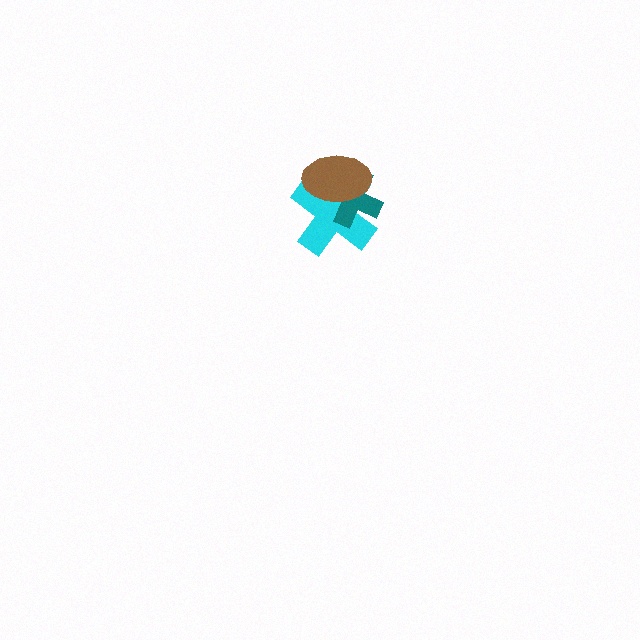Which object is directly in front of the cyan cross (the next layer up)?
The teal cross is directly in front of the cyan cross.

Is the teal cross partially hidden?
Yes, it is partially covered by another shape.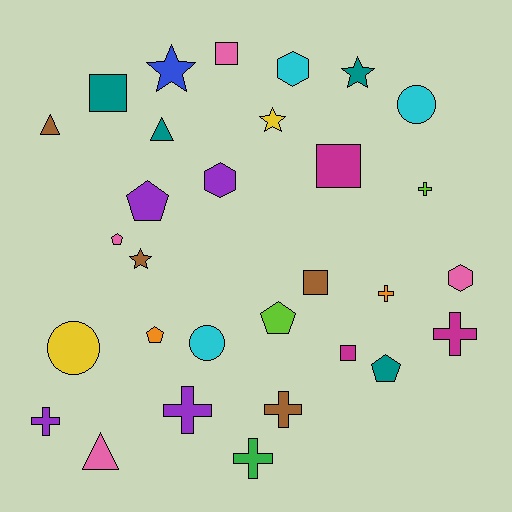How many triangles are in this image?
There are 3 triangles.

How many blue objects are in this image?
There is 1 blue object.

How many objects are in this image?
There are 30 objects.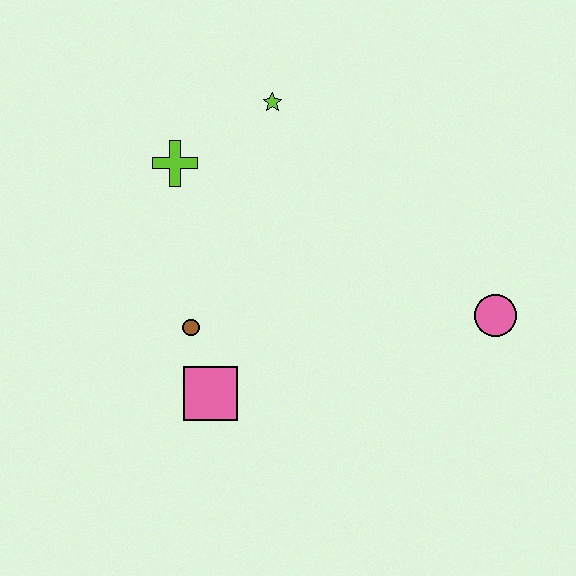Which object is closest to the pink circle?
The pink square is closest to the pink circle.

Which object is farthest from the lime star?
The pink circle is farthest from the lime star.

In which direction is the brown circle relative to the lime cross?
The brown circle is below the lime cross.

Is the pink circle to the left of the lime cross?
No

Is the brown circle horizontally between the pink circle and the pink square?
No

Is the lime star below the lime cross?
No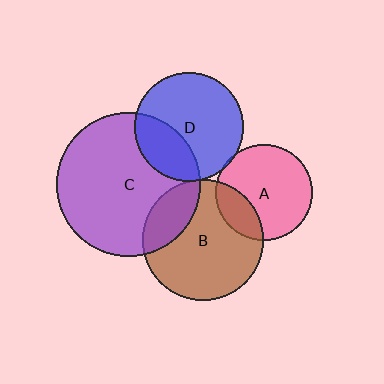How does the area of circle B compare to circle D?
Approximately 1.2 times.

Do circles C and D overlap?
Yes.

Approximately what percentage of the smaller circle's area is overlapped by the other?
Approximately 30%.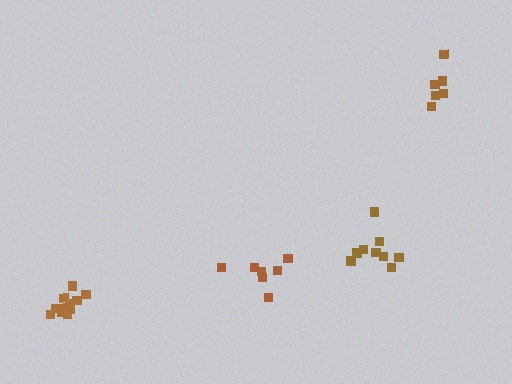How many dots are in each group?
Group 1: 7 dots, Group 2: 9 dots, Group 3: 6 dots, Group 4: 11 dots (33 total).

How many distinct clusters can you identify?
There are 4 distinct clusters.